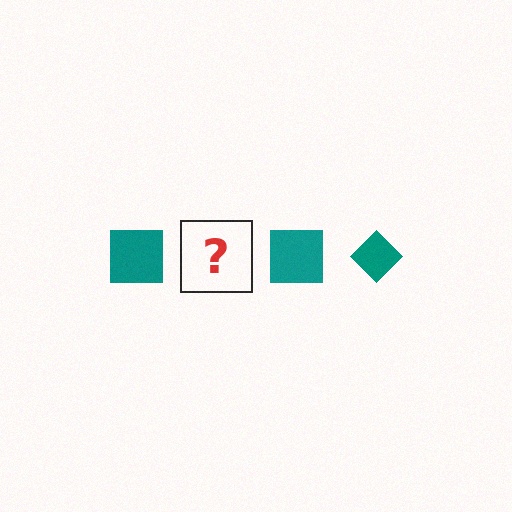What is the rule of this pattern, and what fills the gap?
The rule is that the pattern cycles through square, diamond shapes in teal. The gap should be filled with a teal diamond.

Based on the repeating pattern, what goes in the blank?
The blank should be a teal diamond.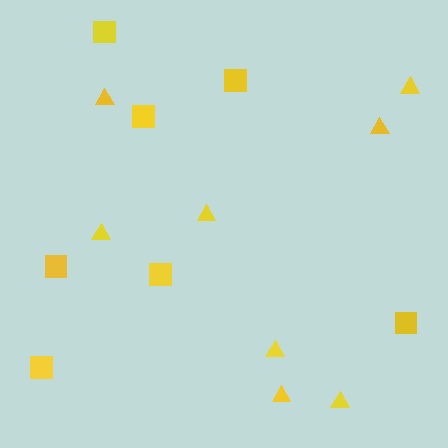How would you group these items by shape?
There are 2 groups: one group of triangles (8) and one group of squares (7).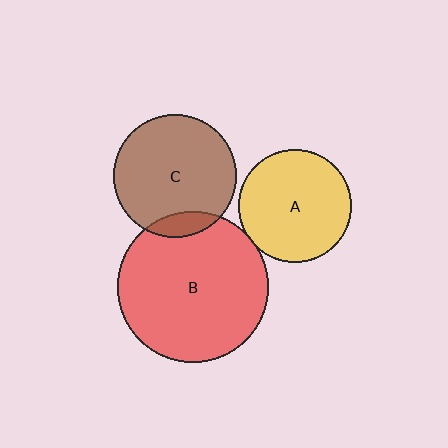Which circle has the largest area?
Circle B (red).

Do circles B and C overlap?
Yes.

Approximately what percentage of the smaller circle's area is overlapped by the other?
Approximately 10%.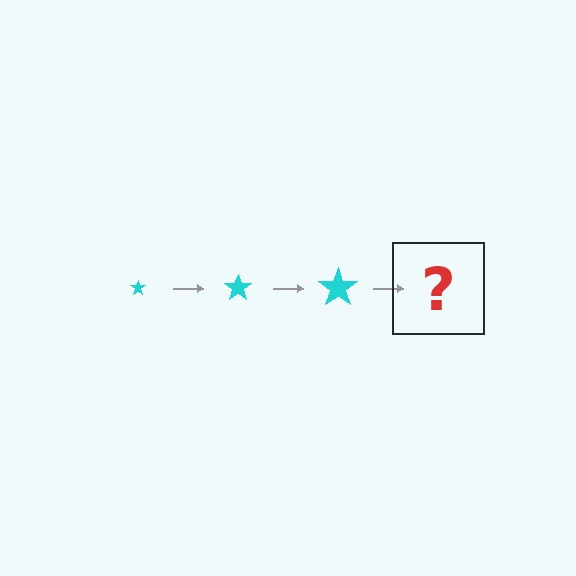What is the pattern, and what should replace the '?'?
The pattern is that the star gets progressively larger each step. The '?' should be a cyan star, larger than the previous one.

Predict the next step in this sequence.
The next step is a cyan star, larger than the previous one.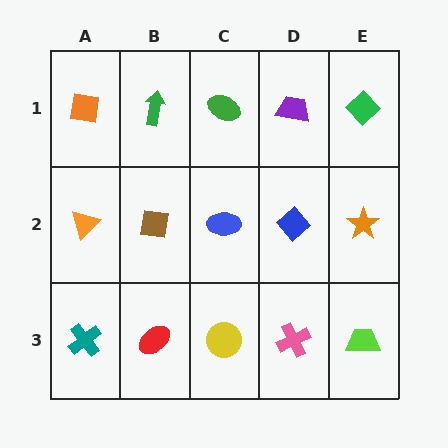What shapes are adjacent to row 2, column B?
A green arrow (row 1, column B), a red ellipse (row 3, column B), an orange triangle (row 2, column A), a blue ellipse (row 2, column C).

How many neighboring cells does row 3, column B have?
3.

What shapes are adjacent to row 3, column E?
An orange star (row 2, column E), a pink cross (row 3, column D).